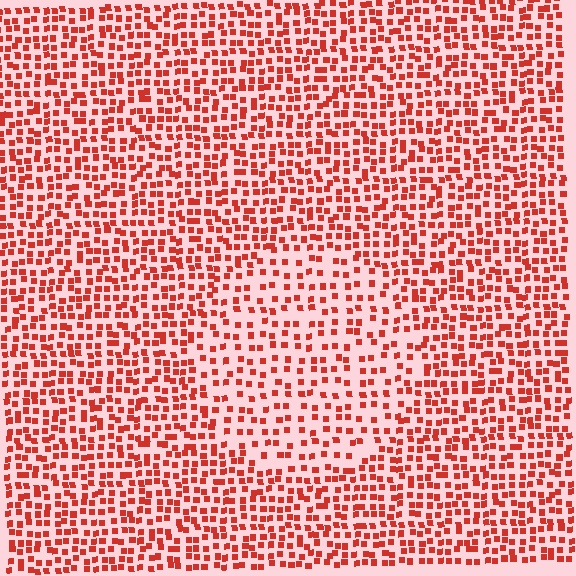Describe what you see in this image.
The image contains small red elements arranged at two different densities. A circle-shaped region is visible where the elements are less densely packed than the surrounding area.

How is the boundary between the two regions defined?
The boundary is defined by a change in element density (approximately 1.7x ratio). All elements are the same color, size, and shape.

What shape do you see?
I see a circle.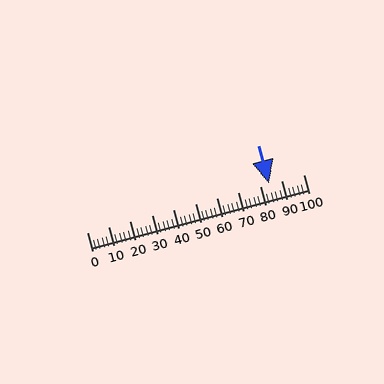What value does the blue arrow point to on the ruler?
The blue arrow points to approximately 84.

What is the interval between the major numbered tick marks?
The major tick marks are spaced 10 units apart.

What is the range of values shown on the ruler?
The ruler shows values from 0 to 100.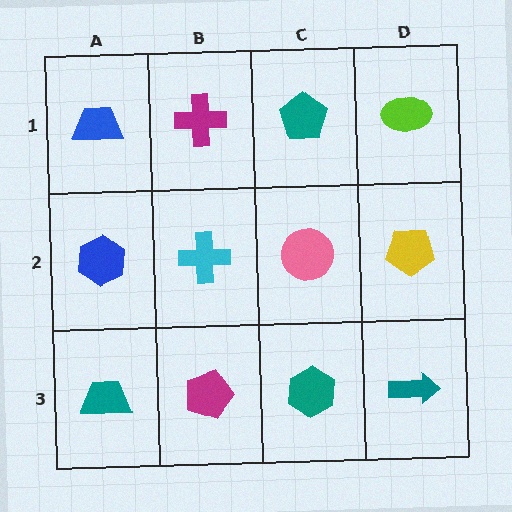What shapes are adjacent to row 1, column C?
A pink circle (row 2, column C), a magenta cross (row 1, column B), a lime ellipse (row 1, column D).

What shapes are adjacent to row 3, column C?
A pink circle (row 2, column C), a magenta pentagon (row 3, column B), a teal arrow (row 3, column D).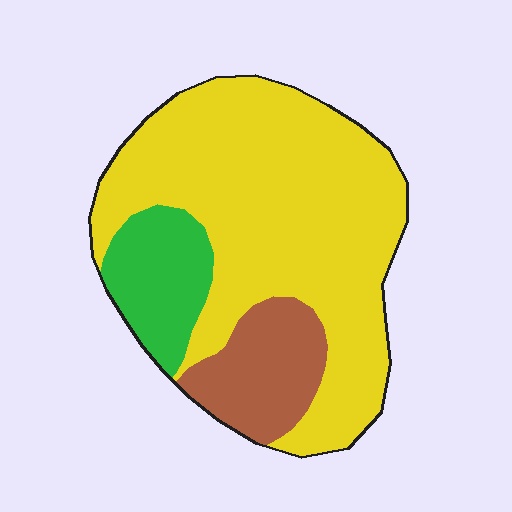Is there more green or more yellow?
Yellow.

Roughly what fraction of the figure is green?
Green takes up about one eighth (1/8) of the figure.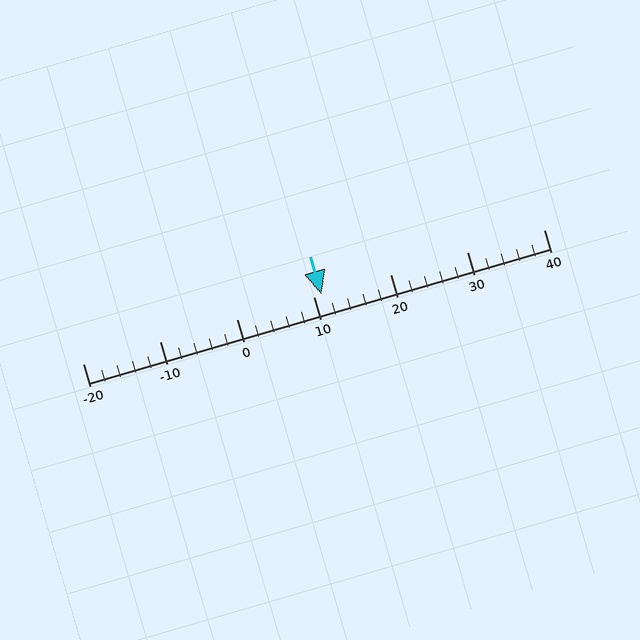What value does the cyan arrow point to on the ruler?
The cyan arrow points to approximately 11.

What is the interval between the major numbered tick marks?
The major tick marks are spaced 10 units apart.